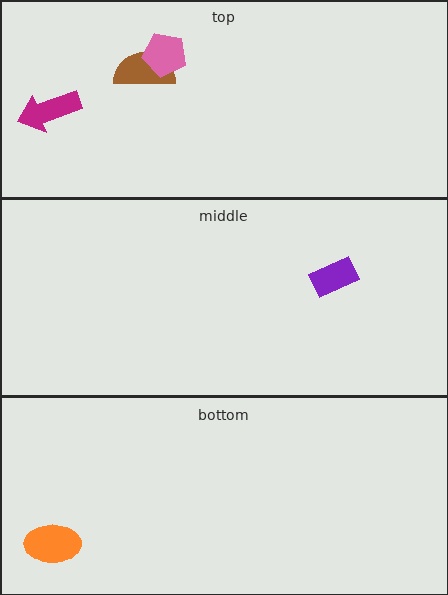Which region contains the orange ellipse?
The bottom region.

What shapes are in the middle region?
The purple rectangle.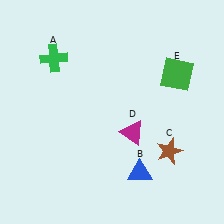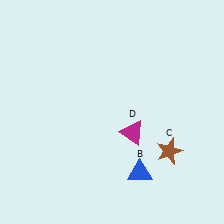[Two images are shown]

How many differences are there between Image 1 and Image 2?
There are 2 differences between the two images.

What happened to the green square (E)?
The green square (E) was removed in Image 2. It was in the top-right area of Image 1.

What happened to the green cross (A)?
The green cross (A) was removed in Image 2. It was in the top-left area of Image 1.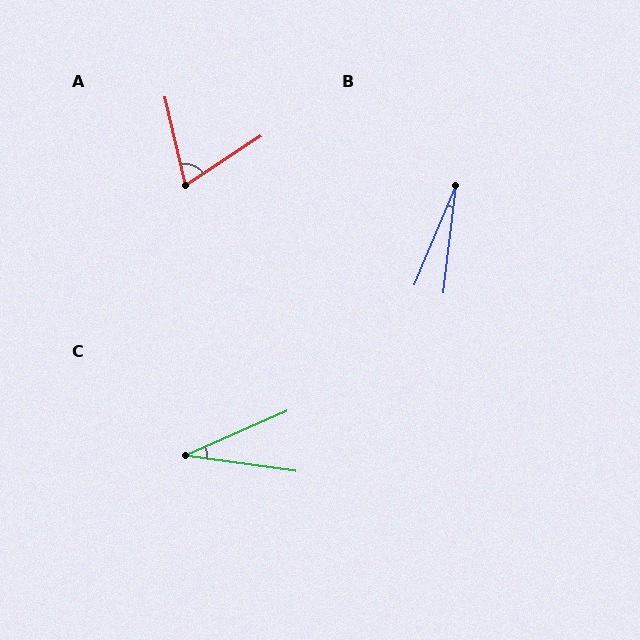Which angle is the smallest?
B, at approximately 16 degrees.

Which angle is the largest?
A, at approximately 70 degrees.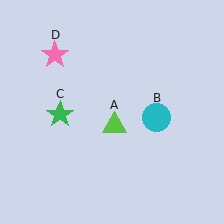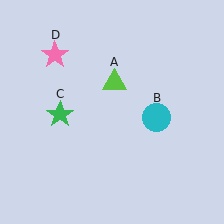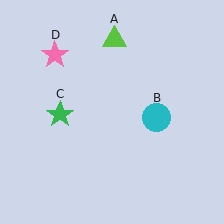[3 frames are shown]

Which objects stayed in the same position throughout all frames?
Cyan circle (object B) and green star (object C) and pink star (object D) remained stationary.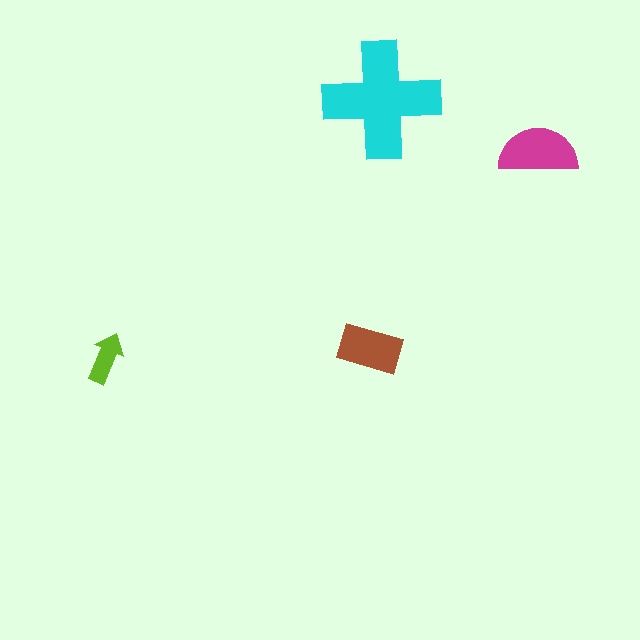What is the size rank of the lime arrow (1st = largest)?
4th.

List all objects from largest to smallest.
The cyan cross, the magenta semicircle, the brown rectangle, the lime arrow.